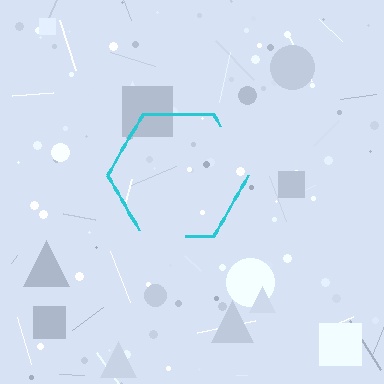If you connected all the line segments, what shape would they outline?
They would outline a hexagon.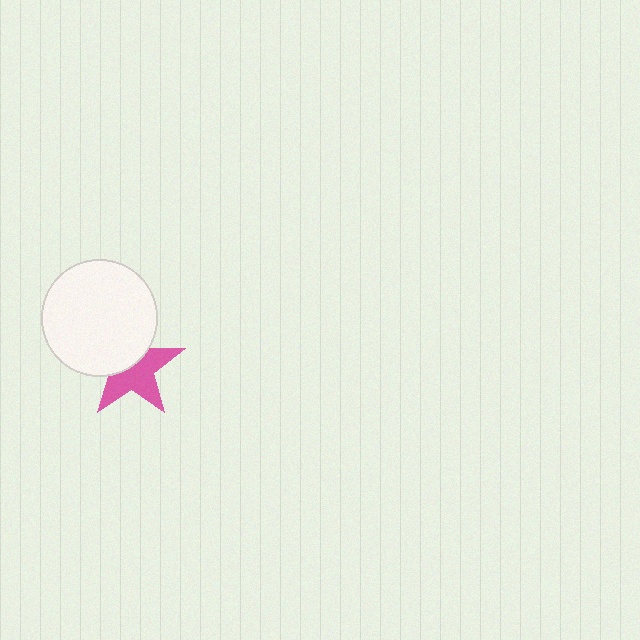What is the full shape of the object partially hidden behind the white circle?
The partially hidden object is a pink star.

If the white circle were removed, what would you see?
You would see the complete pink star.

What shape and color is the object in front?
The object in front is a white circle.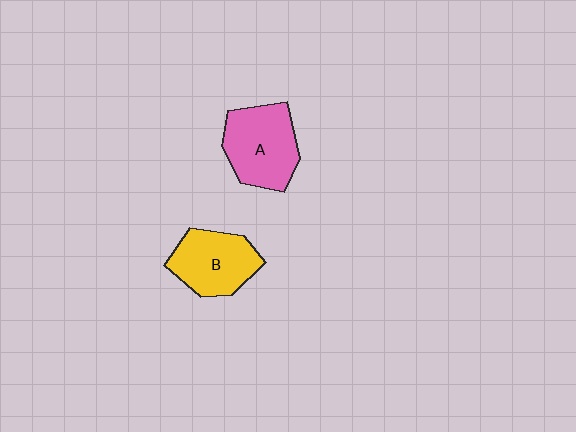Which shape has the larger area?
Shape A (pink).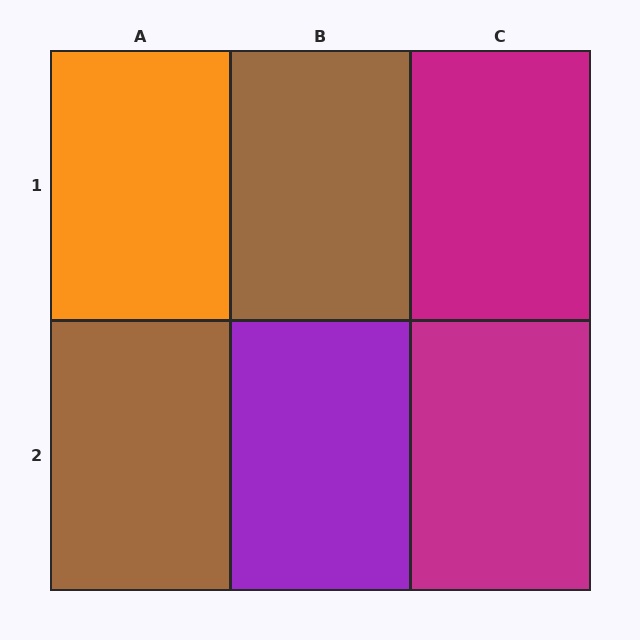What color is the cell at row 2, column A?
Brown.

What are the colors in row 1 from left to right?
Orange, brown, magenta.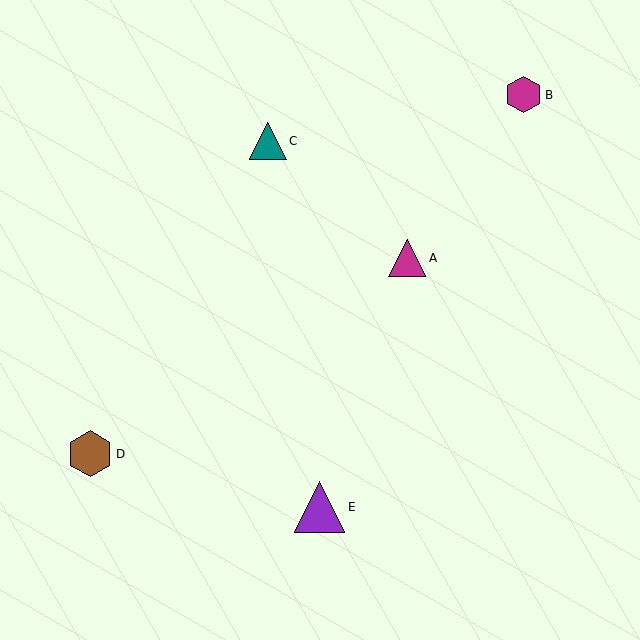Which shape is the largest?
The purple triangle (labeled E) is the largest.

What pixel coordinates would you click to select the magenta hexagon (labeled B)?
Click at (524, 95) to select the magenta hexagon B.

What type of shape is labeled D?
Shape D is a brown hexagon.